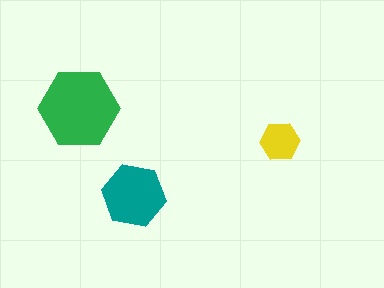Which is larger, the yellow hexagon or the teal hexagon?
The teal one.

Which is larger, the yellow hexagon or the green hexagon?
The green one.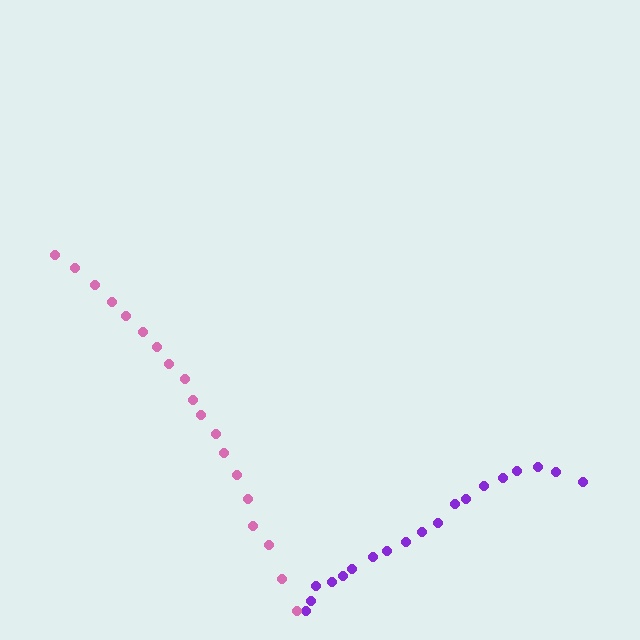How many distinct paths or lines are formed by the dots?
There are 2 distinct paths.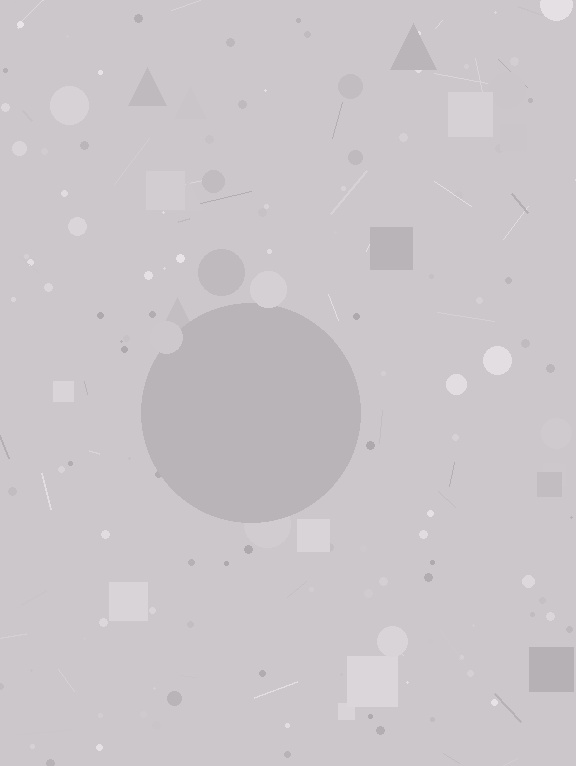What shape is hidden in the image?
A circle is hidden in the image.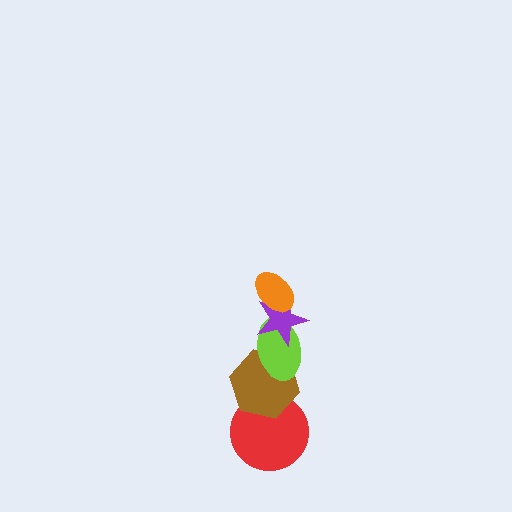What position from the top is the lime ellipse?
The lime ellipse is 3rd from the top.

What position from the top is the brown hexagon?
The brown hexagon is 4th from the top.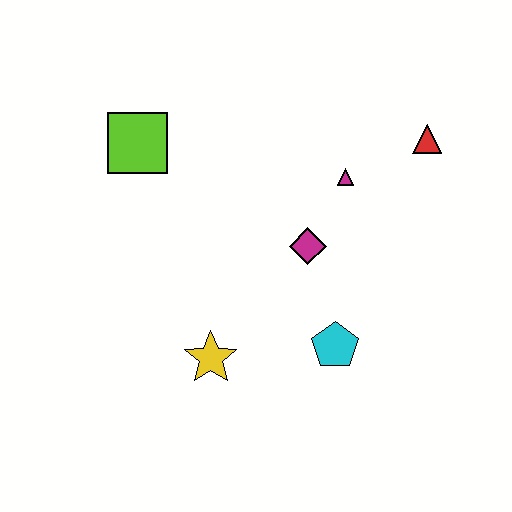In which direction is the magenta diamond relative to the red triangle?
The magenta diamond is to the left of the red triangle.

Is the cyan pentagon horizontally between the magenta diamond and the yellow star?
No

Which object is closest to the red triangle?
The magenta triangle is closest to the red triangle.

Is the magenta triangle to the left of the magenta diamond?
No